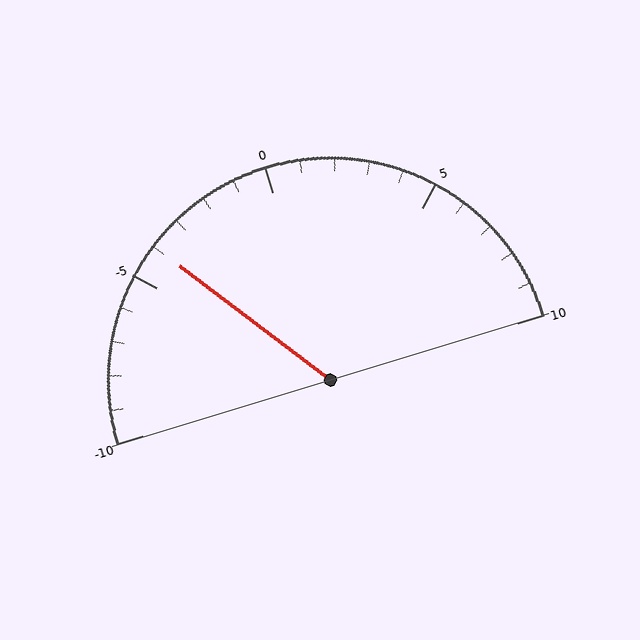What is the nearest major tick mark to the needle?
The nearest major tick mark is -5.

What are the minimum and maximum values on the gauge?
The gauge ranges from -10 to 10.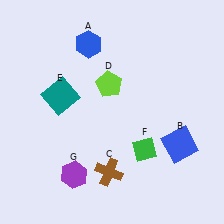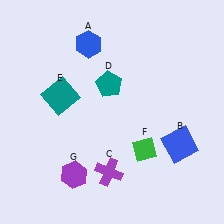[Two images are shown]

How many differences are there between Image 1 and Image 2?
There are 2 differences between the two images.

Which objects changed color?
C changed from brown to purple. D changed from lime to teal.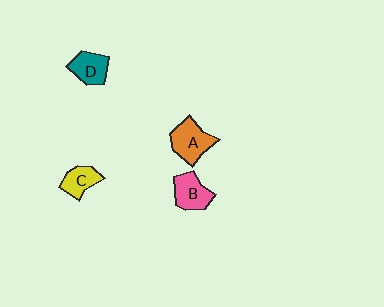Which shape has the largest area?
Shape A (orange).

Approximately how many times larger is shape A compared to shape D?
Approximately 1.3 times.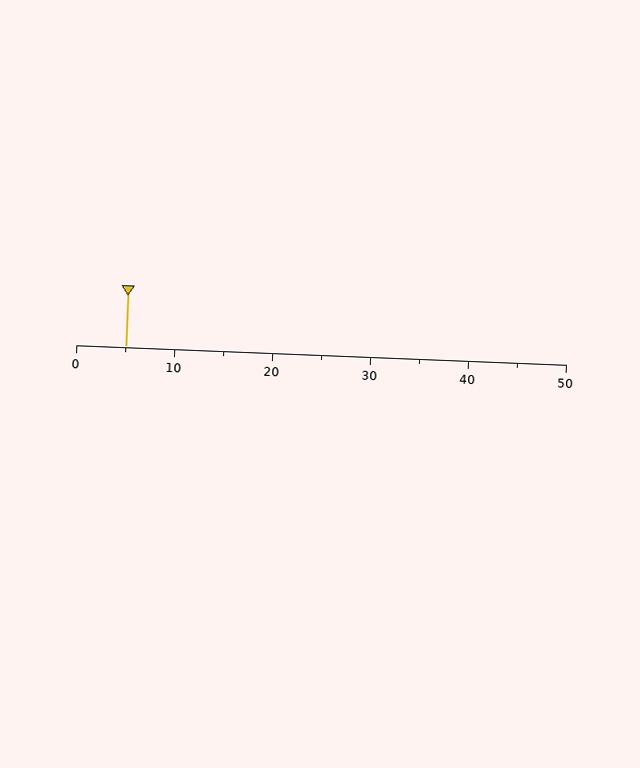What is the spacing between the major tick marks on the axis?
The major ticks are spaced 10 apart.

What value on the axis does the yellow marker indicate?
The marker indicates approximately 5.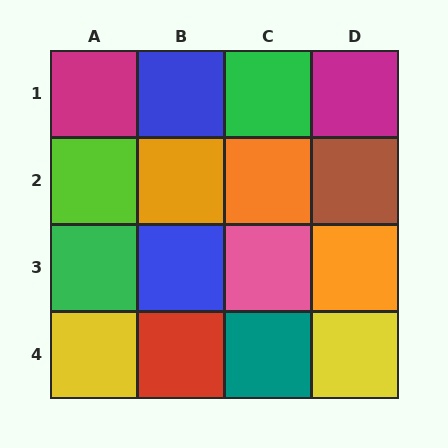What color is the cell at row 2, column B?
Orange.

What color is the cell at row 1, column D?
Magenta.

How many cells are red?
1 cell is red.